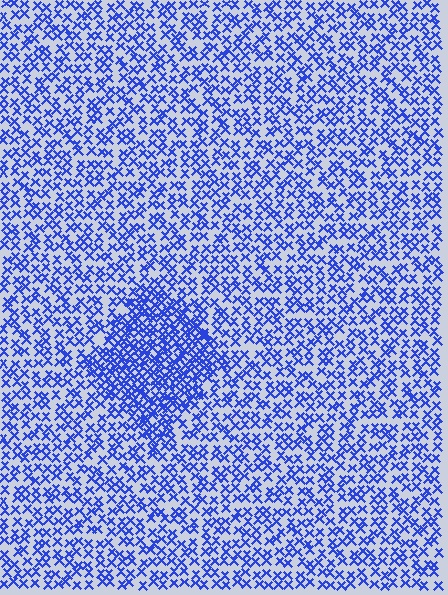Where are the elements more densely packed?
The elements are more densely packed inside the diamond boundary.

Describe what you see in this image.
The image contains small blue elements arranged at two different densities. A diamond-shaped region is visible where the elements are more densely packed than the surrounding area.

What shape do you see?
I see a diamond.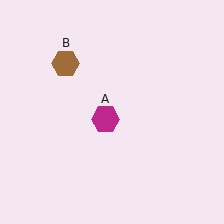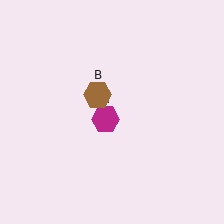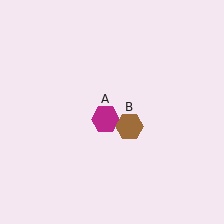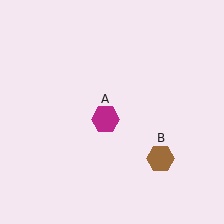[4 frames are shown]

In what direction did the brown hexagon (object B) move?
The brown hexagon (object B) moved down and to the right.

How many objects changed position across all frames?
1 object changed position: brown hexagon (object B).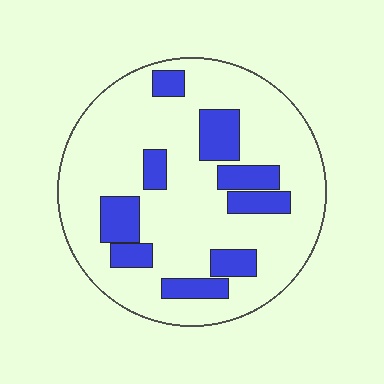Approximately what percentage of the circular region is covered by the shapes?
Approximately 20%.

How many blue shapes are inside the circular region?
9.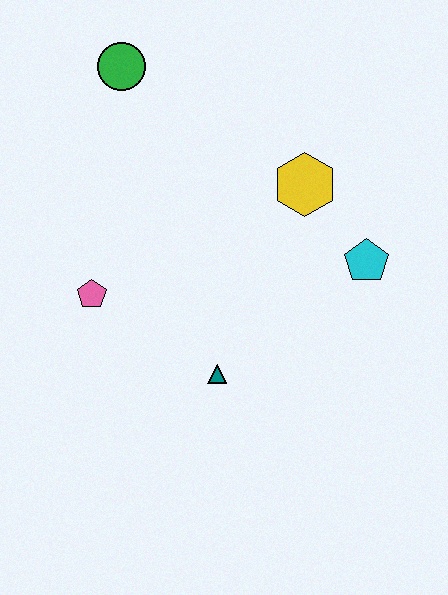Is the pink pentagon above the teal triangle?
Yes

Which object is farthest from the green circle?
The teal triangle is farthest from the green circle.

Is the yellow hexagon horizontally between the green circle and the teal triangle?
No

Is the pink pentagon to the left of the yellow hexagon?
Yes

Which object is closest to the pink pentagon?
The teal triangle is closest to the pink pentagon.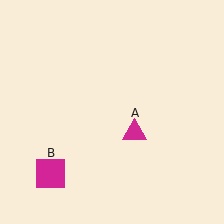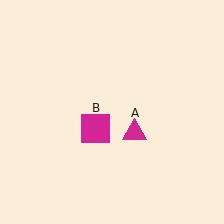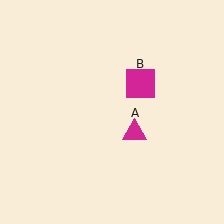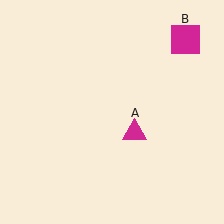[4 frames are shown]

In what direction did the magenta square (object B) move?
The magenta square (object B) moved up and to the right.